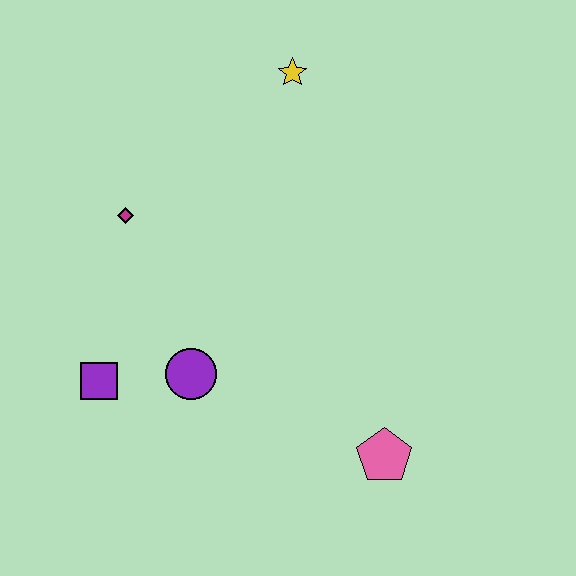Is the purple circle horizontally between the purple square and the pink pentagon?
Yes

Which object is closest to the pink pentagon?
The purple circle is closest to the pink pentagon.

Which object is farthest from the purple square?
The yellow star is farthest from the purple square.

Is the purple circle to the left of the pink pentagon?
Yes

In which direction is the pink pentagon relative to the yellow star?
The pink pentagon is below the yellow star.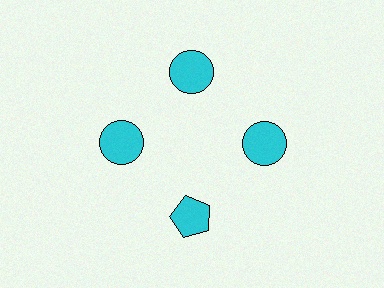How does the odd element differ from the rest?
It has a different shape: pentagon instead of circle.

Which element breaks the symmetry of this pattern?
The cyan pentagon at roughly the 6 o'clock position breaks the symmetry. All other shapes are cyan circles.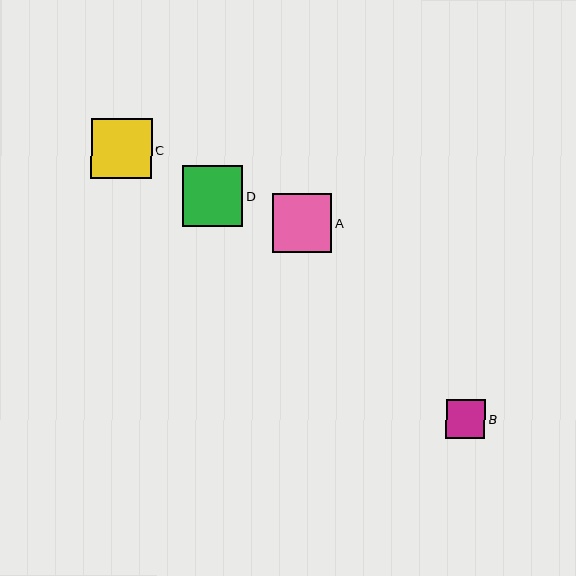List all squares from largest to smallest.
From largest to smallest: D, C, A, B.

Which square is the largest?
Square D is the largest with a size of approximately 61 pixels.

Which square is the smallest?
Square B is the smallest with a size of approximately 40 pixels.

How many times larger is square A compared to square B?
Square A is approximately 1.5 times the size of square B.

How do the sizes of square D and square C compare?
Square D and square C are approximately the same size.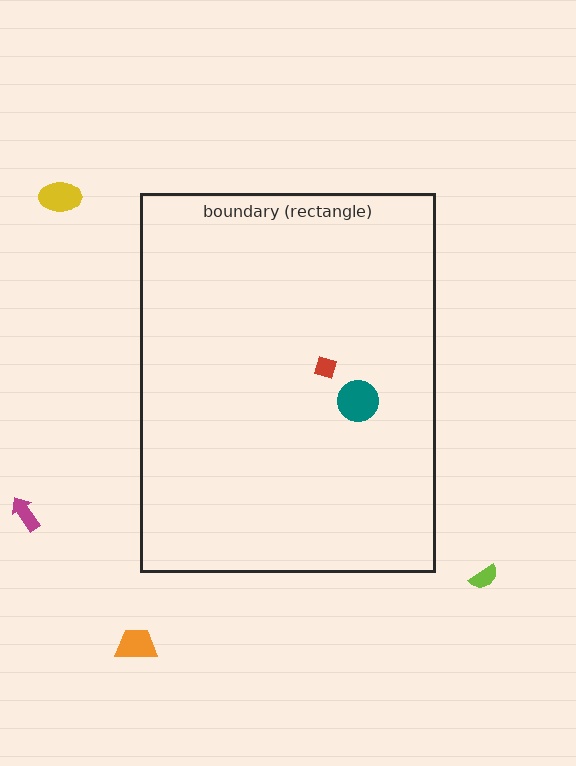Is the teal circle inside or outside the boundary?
Inside.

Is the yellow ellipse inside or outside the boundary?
Outside.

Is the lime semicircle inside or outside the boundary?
Outside.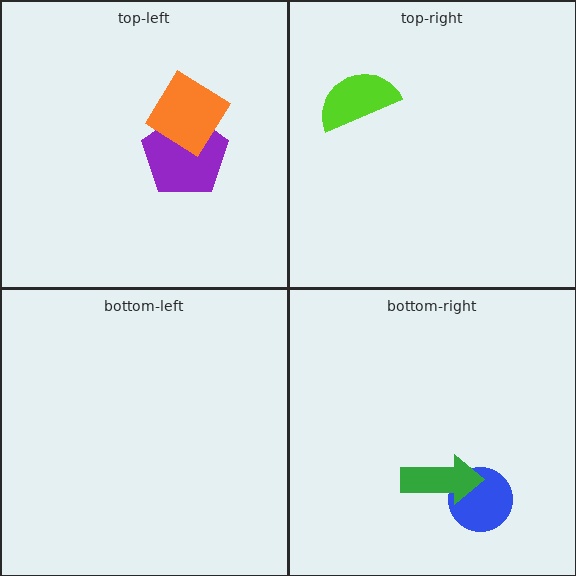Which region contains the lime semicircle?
The top-right region.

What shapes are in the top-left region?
The purple pentagon, the orange diamond.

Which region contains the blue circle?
The bottom-right region.